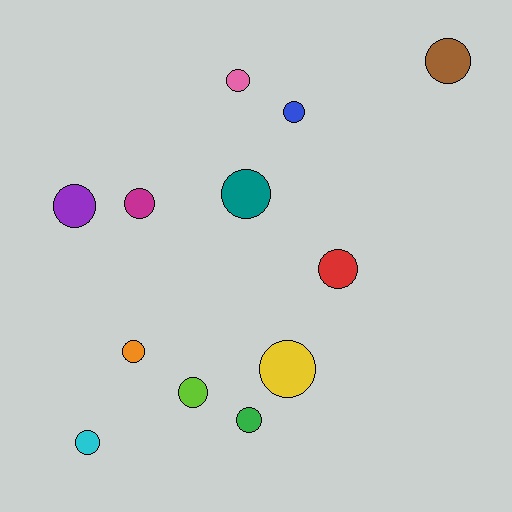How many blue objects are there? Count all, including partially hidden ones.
There is 1 blue object.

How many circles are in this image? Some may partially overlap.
There are 12 circles.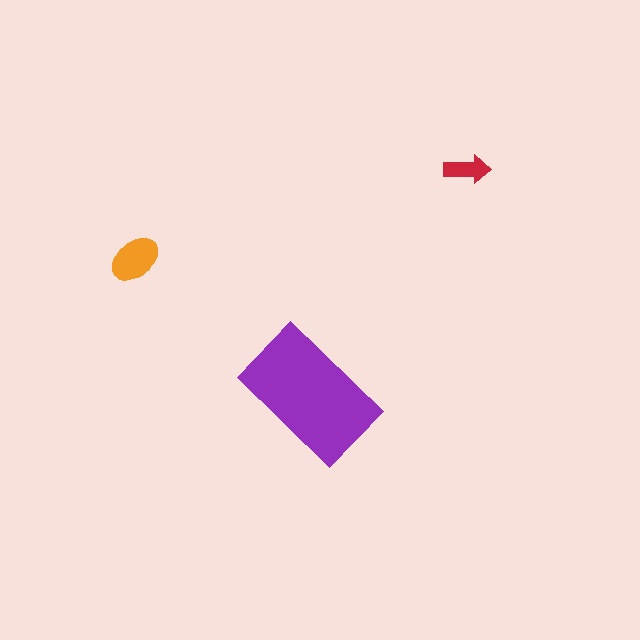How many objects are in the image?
There are 3 objects in the image.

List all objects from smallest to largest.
The red arrow, the orange ellipse, the purple rectangle.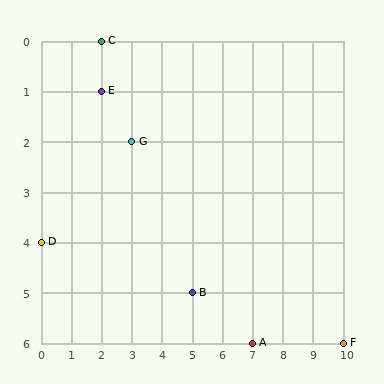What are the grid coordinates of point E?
Point E is at grid coordinates (2, 1).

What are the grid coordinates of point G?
Point G is at grid coordinates (3, 2).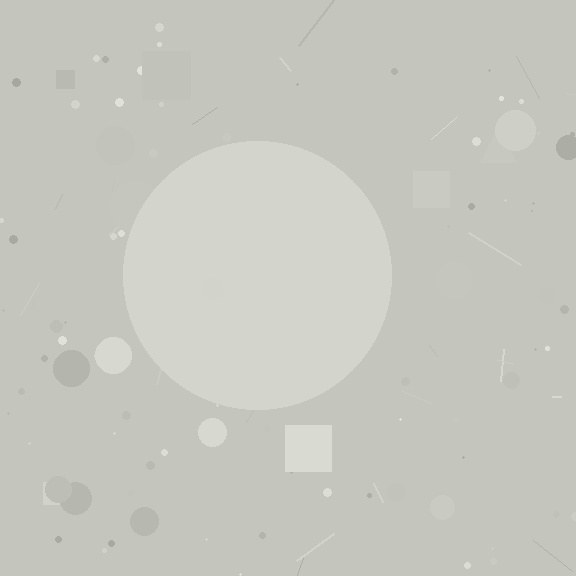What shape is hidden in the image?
A circle is hidden in the image.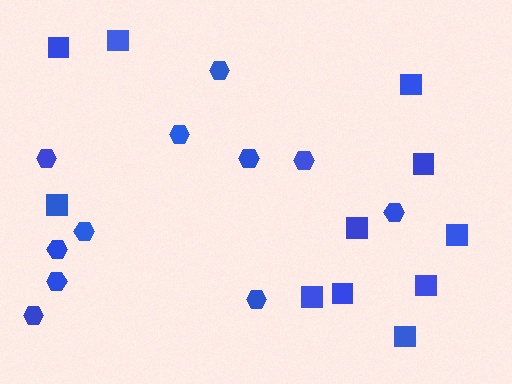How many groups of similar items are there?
There are 2 groups: one group of squares (11) and one group of hexagons (11).